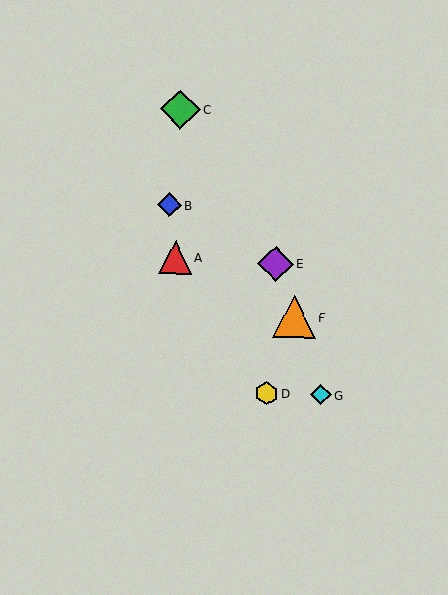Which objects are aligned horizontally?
Objects D, G are aligned horizontally.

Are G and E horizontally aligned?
No, G is at y≈395 and E is at y≈264.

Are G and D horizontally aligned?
Yes, both are at y≈395.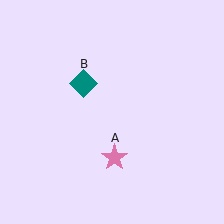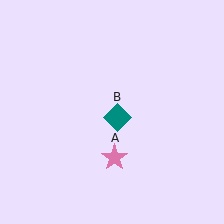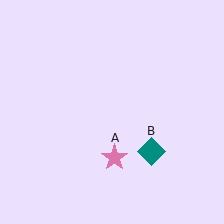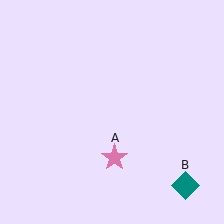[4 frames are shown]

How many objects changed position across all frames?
1 object changed position: teal diamond (object B).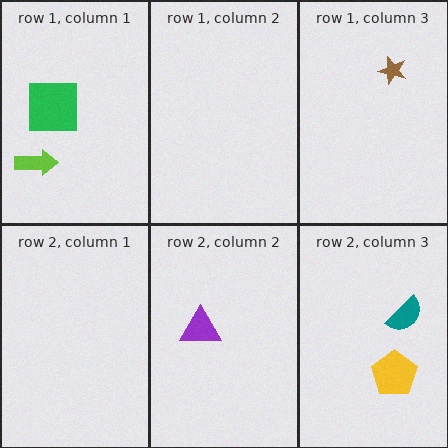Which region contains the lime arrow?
The row 1, column 1 region.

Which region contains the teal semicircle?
The row 2, column 3 region.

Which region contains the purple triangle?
The row 2, column 2 region.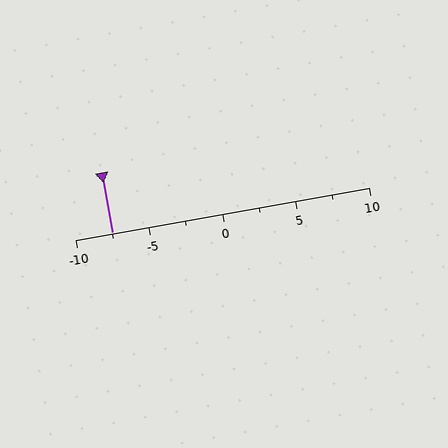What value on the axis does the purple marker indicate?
The marker indicates approximately -7.5.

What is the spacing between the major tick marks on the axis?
The major ticks are spaced 5 apart.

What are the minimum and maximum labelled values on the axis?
The axis runs from -10 to 10.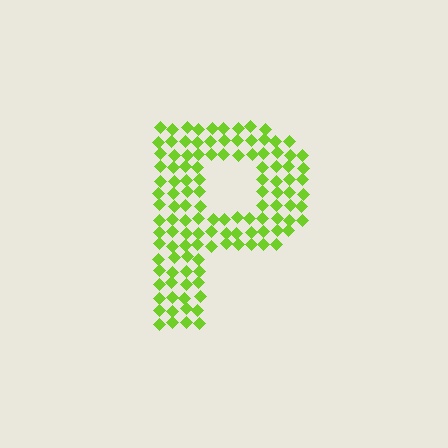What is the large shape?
The large shape is the letter P.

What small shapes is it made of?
It is made of small diamonds.